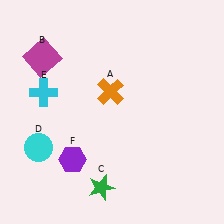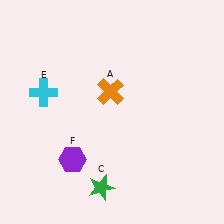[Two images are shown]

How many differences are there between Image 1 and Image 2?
There are 2 differences between the two images.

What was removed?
The cyan circle (D), the magenta square (B) were removed in Image 2.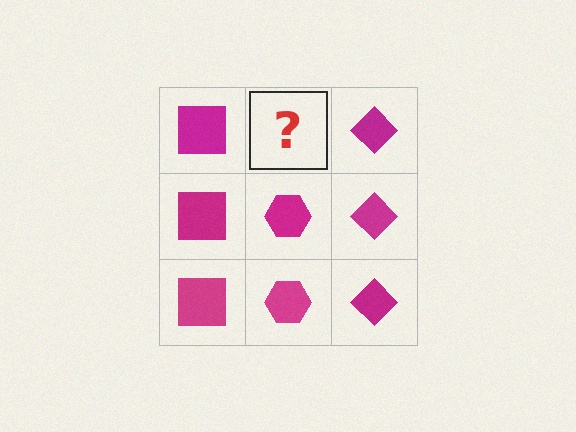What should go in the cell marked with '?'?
The missing cell should contain a magenta hexagon.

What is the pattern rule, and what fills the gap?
The rule is that each column has a consistent shape. The gap should be filled with a magenta hexagon.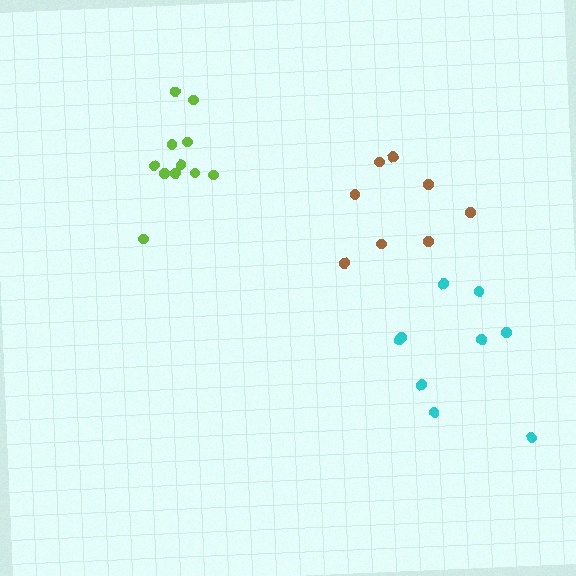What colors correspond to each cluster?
The clusters are colored: lime, brown, cyan.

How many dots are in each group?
Group 1: 11 dots, Group 2: 8 dots, Group 3: 9 dots (28 total).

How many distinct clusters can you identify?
There are 3 distinct clusters.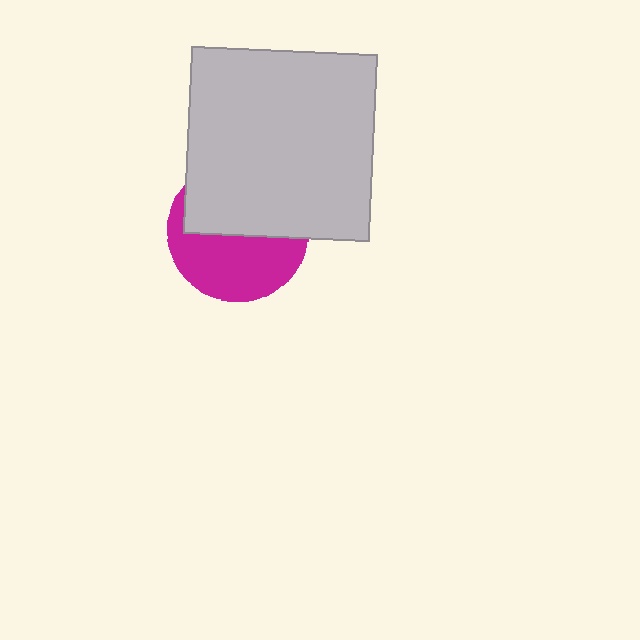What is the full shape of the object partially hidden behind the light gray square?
The partially hidden object is a magenta circle.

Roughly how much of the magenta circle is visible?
About half of it is visible (roughly 50%).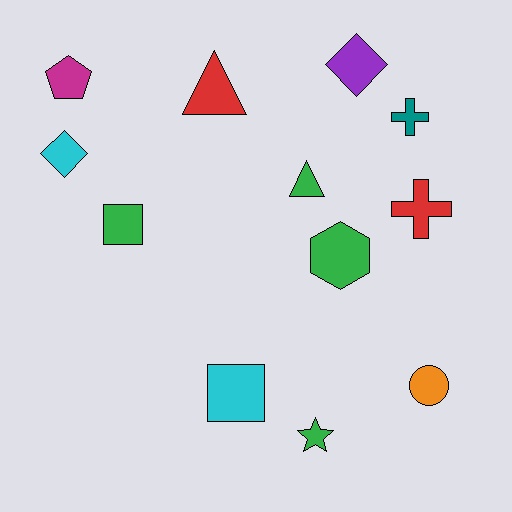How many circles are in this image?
There is 1 circle.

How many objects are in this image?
There are 12 objects.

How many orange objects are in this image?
There is 1 orange object.